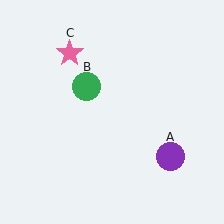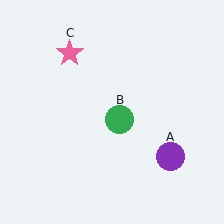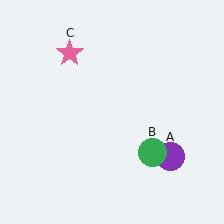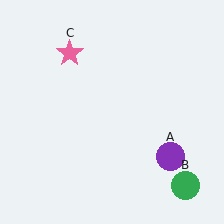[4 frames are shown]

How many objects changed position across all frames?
1 object changed position: green circle (object B).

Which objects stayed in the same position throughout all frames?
Purple circle (object A) and pink star (object C) remained stationary.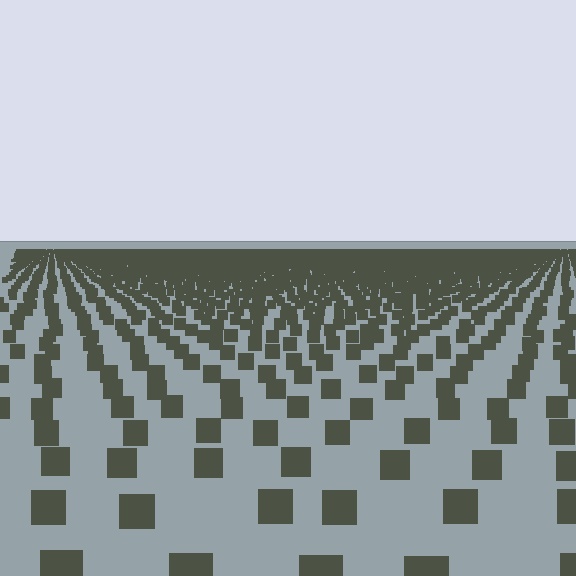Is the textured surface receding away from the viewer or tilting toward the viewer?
The surface is receding away from the viewer. Texture elements get smaller and denser toward the top.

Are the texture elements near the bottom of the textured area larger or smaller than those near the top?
Larger. Near the bottom, elements are closer to the viewer and appear at a bigger on-screen size.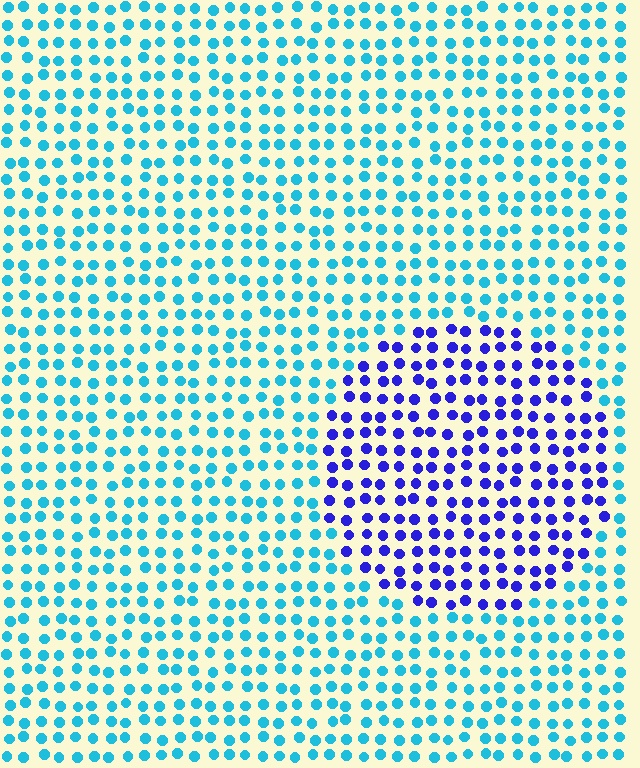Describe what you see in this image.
The image is filled with small cyan elements in a uniform arrangement. A circle-shaped region is visible where the elements are tinted to a slightly different hue, forming a subtle color boundary.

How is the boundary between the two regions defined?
The boundary is defined purely by a slight shift in hue (about 54 degrees). Spacing, size, and orientation are identical on both sides.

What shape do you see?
I see a circle.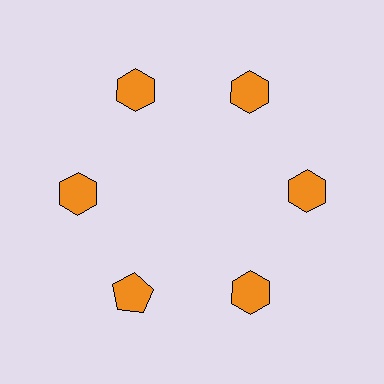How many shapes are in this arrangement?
There are 6 shapes arranged in a ring pattern.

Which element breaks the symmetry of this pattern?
The orange pentagon at roughly the 7 o'clock position breaks the symmetry. All other shapes are orange hexagons.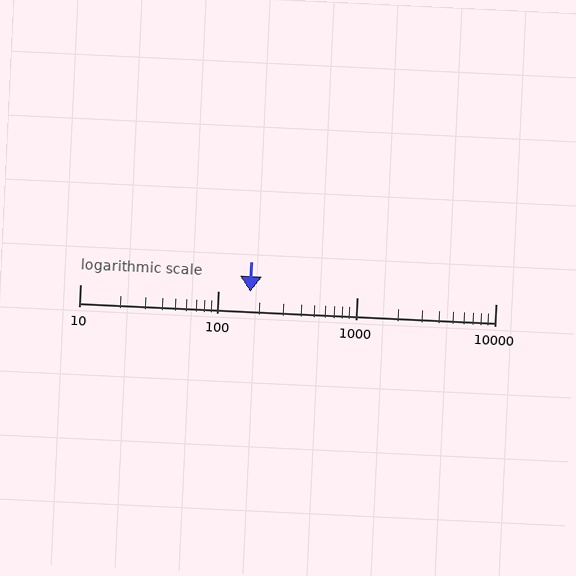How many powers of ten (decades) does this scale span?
The scale spans 3 decades, from 10 to 10000.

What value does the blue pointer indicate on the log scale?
The pointer indicates approximately 170.